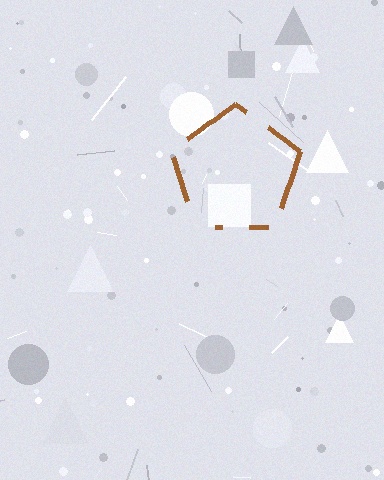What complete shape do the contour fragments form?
The contour fragments form a pentagon.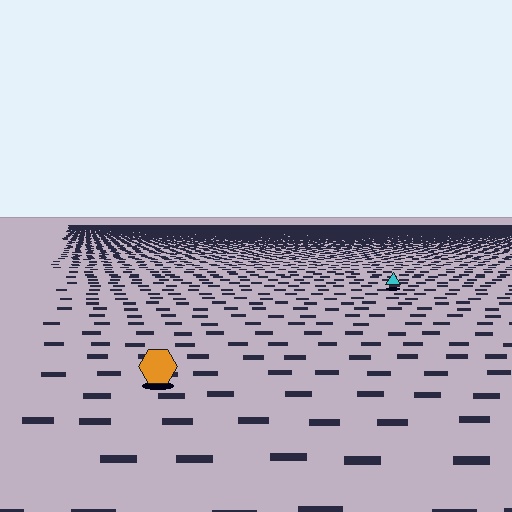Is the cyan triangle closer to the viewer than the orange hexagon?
No. The orange hexagon is closer — you can tell from the texture gradient: the ground texture is coarser near it.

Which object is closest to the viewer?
The orange hexagon is closest. The texture marks near it are larger and more spread out.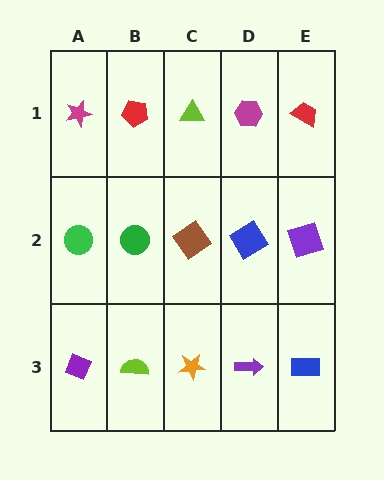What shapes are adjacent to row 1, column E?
A purple square (row 2, column E), a magenta hexagon (row 1, column D).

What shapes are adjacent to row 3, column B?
A green circle (row 2, column B), a purple diamond (row 3, column A), an orange star (row 3, column C).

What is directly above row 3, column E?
A purple square.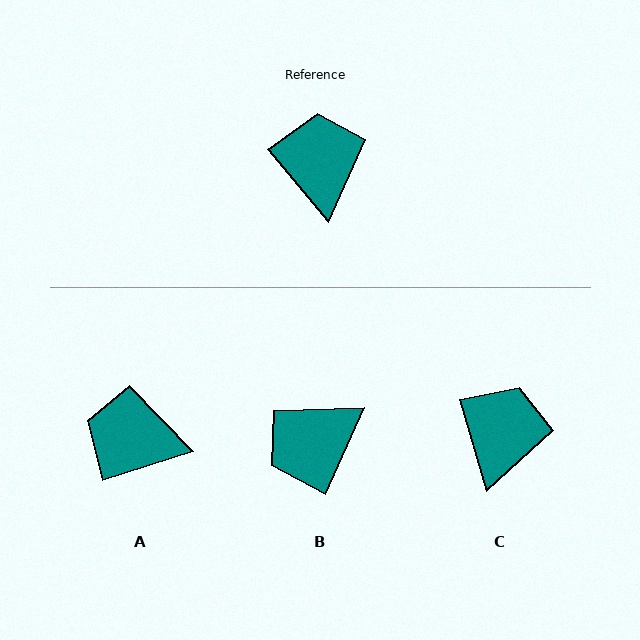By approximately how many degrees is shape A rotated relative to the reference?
Approximately 68 degrees counter-clockwise.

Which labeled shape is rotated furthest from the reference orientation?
B, about 116 degrees away.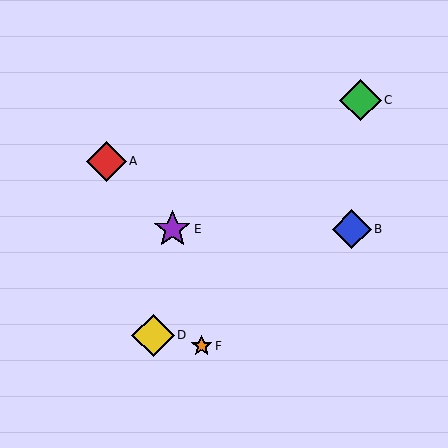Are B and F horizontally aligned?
No, B is at y≈229 and F is at y≈346.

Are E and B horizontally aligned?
Yes, both are at y≈229.